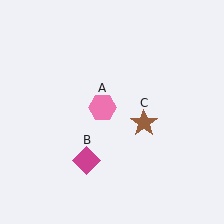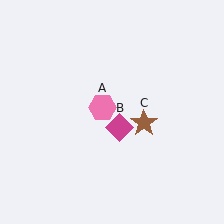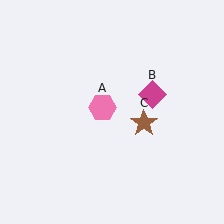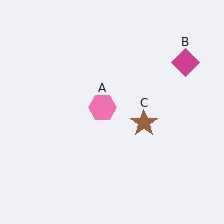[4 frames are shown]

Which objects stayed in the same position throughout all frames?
Pink hexagon (object A) and brown star (object C) remained stationary.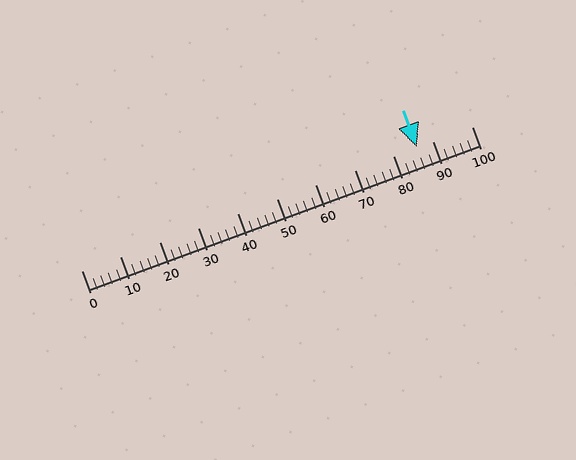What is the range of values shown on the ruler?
The ruler shows values from 0 to 100.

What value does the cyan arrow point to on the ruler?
The cyan arrow points to approximately 86.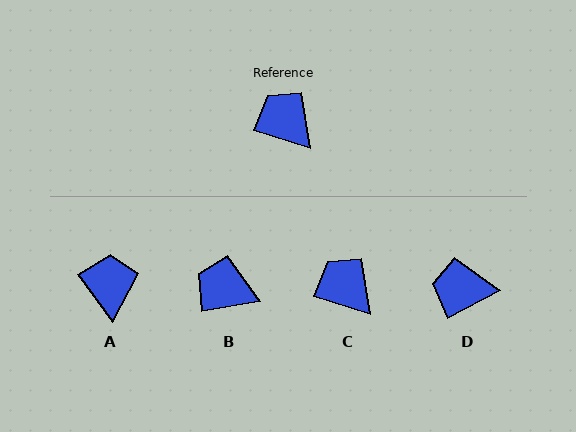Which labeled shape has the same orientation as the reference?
C.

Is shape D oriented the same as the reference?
No, it is off by about 45 degrees.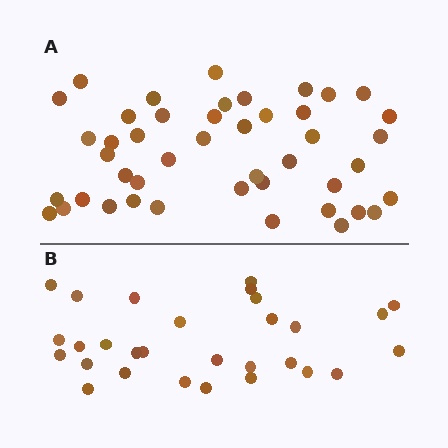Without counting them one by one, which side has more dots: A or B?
Region A (the top region) has more dots.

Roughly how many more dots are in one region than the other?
Region A has approximately 15 more dots than region B.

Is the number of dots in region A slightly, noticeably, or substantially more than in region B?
Region A has substantially more. The ratio is roughly 1.6 to 1.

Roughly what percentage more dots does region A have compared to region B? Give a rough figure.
About 55% more.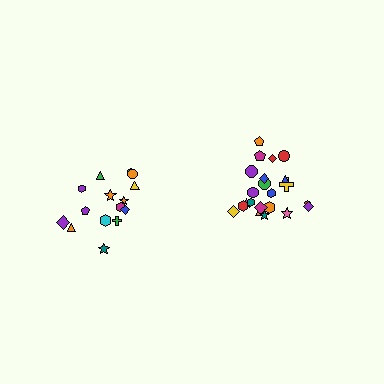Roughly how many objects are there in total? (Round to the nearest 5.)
Roughly 35 objects in total.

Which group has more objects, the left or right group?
The right group.